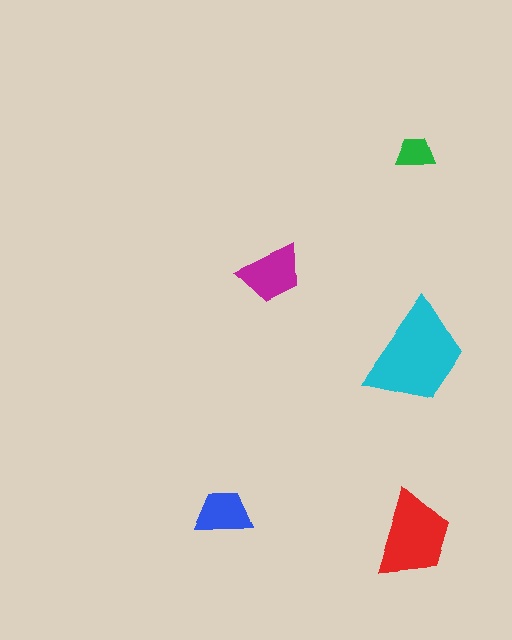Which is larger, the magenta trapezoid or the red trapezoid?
The red one.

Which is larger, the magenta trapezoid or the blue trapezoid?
The magenta one.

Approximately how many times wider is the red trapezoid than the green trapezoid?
About 2 times wider.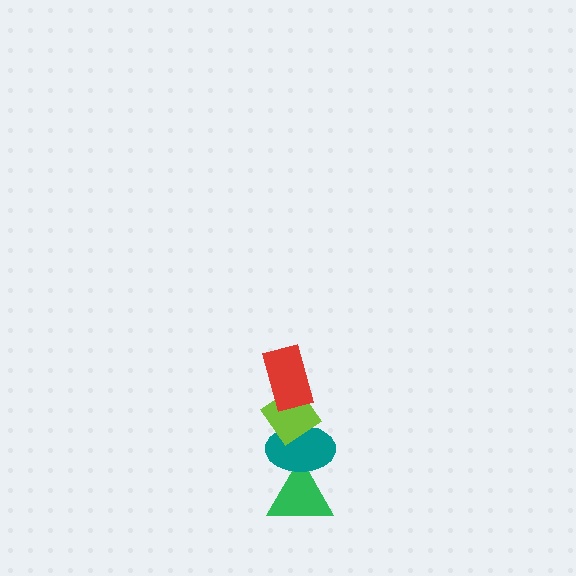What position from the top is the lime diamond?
The lime diamond is 2nd from the top.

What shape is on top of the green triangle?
The teal ellipse is on top of the green triangle.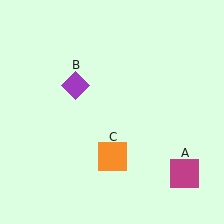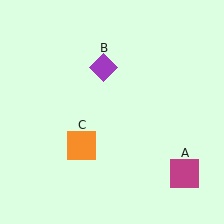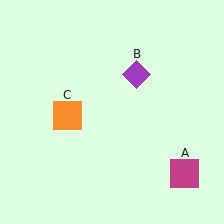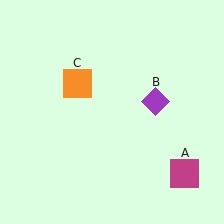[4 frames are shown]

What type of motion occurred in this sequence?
The purple diamond (object B), orange square (object C) rotated clockwise around the center of the scene.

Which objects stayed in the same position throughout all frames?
Magenta square (object A) remained stationary.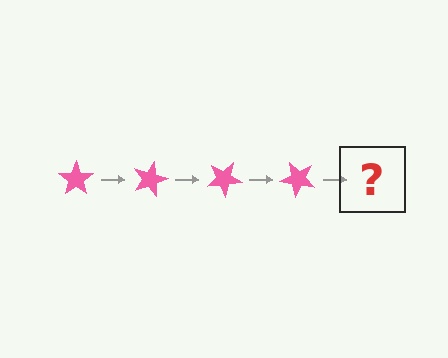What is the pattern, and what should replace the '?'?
The pattern is that the star rotates 15 degrees each step. The '?' should be a pink star rotated 60 degrees.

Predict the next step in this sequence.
The next step is a pink star rotated 60 degrees.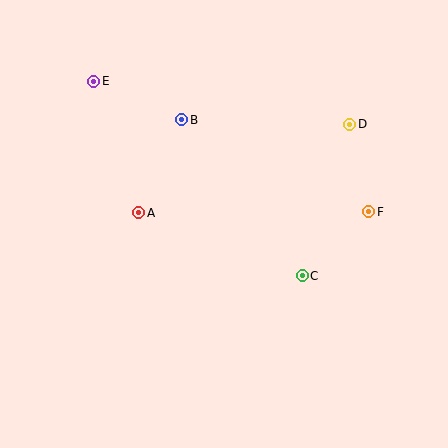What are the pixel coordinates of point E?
Point E is at (94, 81).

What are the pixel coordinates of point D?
Point D is at (350, 124).